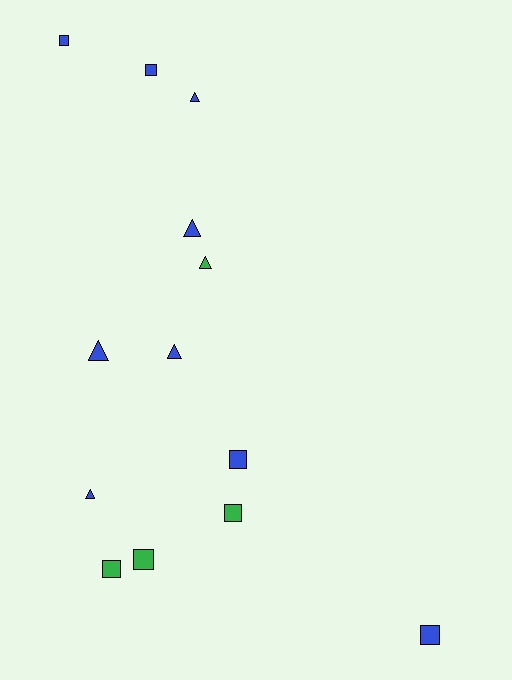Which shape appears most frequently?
Square, with 7 objects.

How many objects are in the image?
There are 13 objects.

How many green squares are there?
There are 3 green squares.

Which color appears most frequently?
Blue, with 9 objects.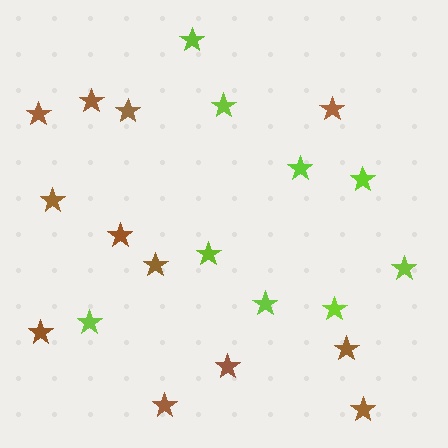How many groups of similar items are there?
There are 2 groups: one group of lime stars (9) and one group of brown stars (12).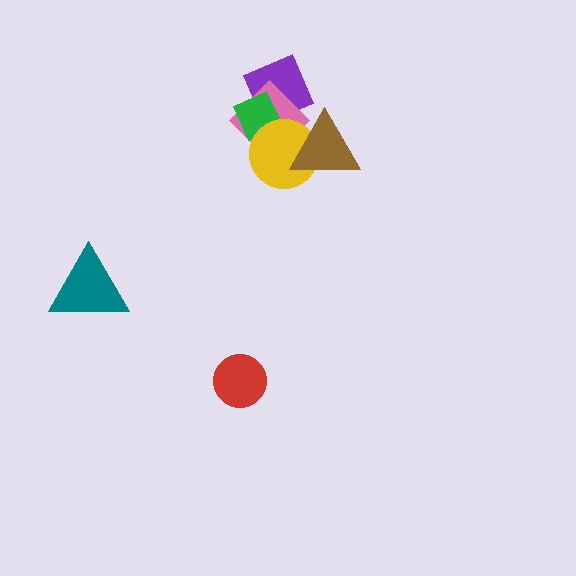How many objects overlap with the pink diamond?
4 objects overlap with the pink diamond.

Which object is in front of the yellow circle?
The brown triangle is in front of the yellow circle.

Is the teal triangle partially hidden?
No, no other shape covers it.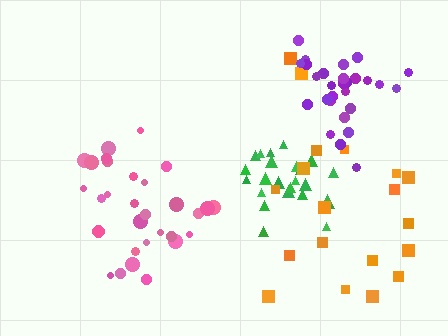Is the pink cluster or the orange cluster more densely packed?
Pink.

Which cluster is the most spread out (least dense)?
Orange.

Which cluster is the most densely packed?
Green.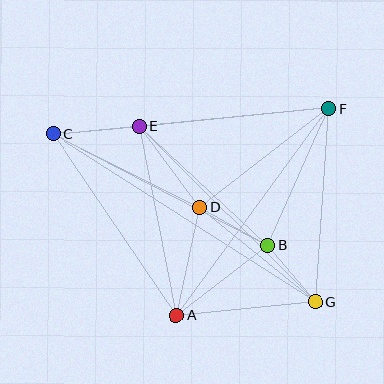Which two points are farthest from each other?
Points C and G are farthest from each other.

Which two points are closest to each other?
Points B and G are closest to each other.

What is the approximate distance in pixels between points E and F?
The distance between E and F is approximately 191 pixels.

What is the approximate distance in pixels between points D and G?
The distance between D and G is approximately 149 pixels.